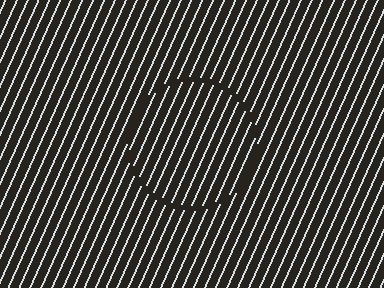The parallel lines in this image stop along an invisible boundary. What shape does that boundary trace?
An illusory circle. The interior of the shape contains the same grating, shifted by half a period — the contour is defined by the phase discontinuity where line-ends from the inner and outer gratings abut.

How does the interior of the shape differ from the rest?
The interior of the shape contains the same grating, shifted by half a period — the contour is defined by the phase discontinuity where line-ends from the inner and outer gratings abut.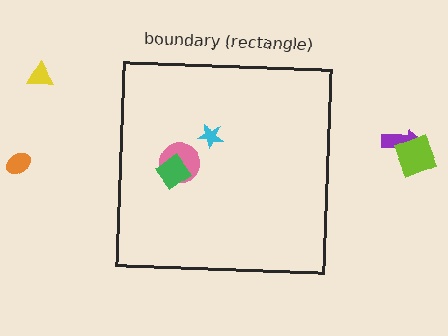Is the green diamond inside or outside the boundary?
Inside.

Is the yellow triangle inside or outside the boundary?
Outside.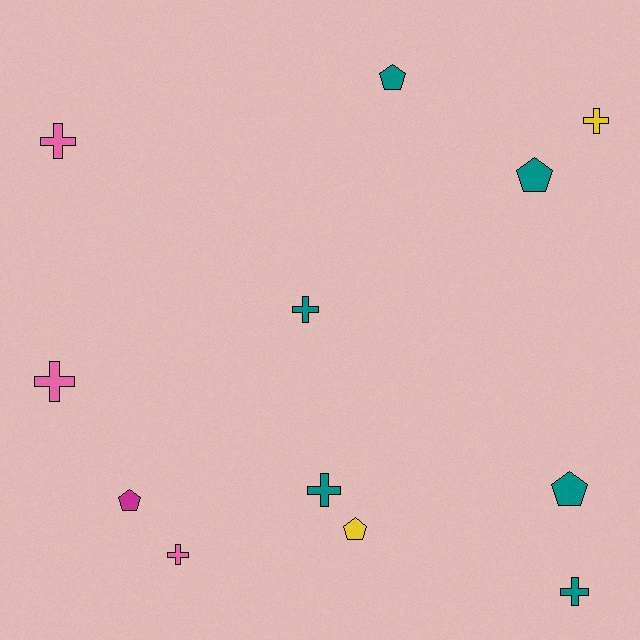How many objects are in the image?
There are 12 objects.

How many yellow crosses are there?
There is 1 yellow cross.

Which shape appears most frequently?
Cross, with 7 objects.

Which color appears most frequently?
Teal, with 6 objects.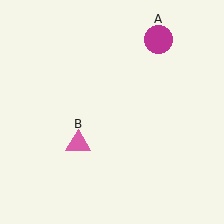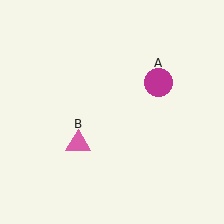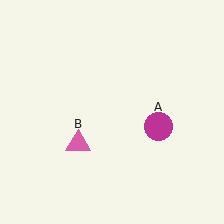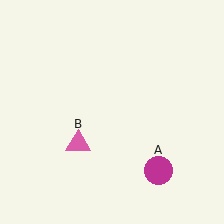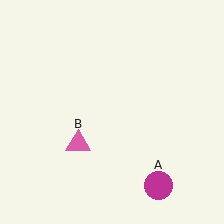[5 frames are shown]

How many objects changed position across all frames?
1 object changed position: magenta circle (object A).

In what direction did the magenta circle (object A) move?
The magenta circle (object A) moved down.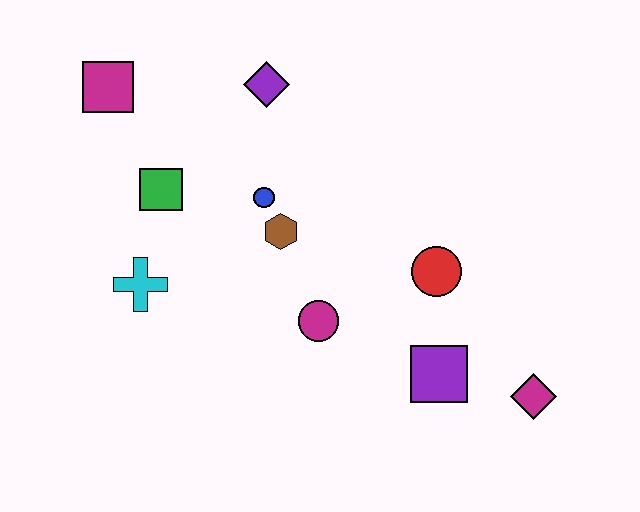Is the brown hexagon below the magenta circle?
No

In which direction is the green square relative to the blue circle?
The green square is to the left of the blue circle.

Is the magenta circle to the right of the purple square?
No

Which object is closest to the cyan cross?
The green square is closest to the cyan cross.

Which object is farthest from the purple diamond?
The magenta diamond is farthest from the purple diamond.